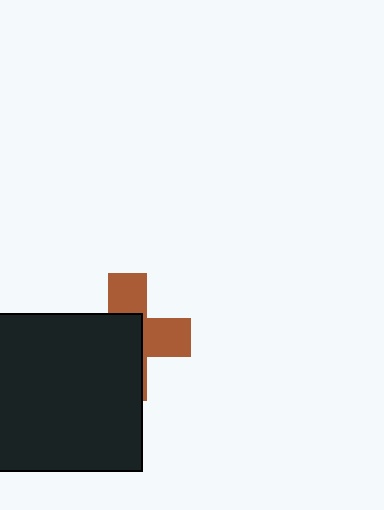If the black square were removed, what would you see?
You would see the complete brown cross.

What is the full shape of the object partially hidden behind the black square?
The partially hidden object is a brown cross.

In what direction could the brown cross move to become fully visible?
The brown cross could move toward the upper-right. That would shift it out from behind the black square entirely.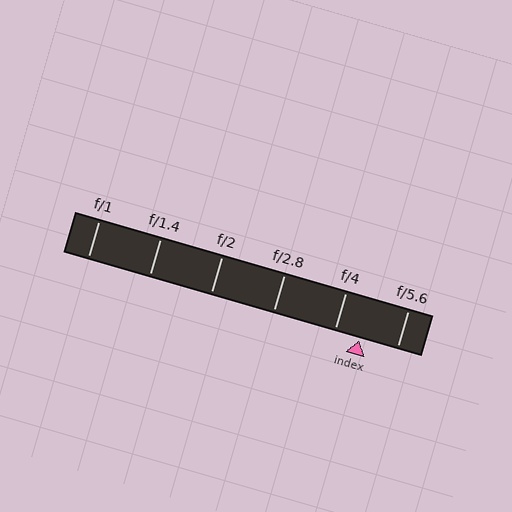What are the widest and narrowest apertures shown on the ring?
The widest aperture shown is f/1 and the narrowest is f/5.6.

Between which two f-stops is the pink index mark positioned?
The index mark is between f/4 and f/5.6.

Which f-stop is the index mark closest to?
The index mark is closest to f/4.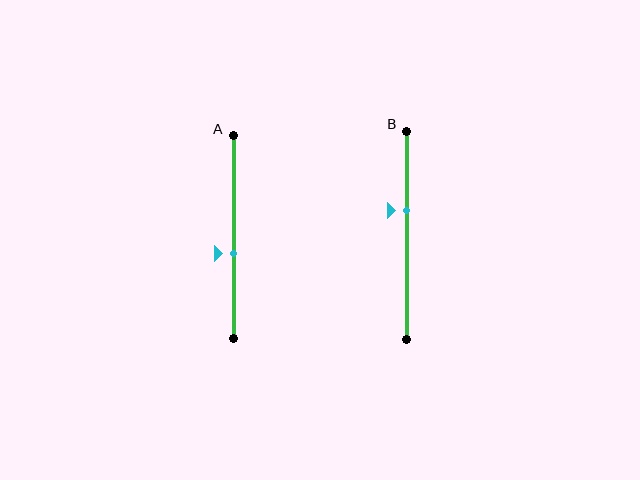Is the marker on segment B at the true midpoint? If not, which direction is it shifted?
No, the marker on segment B is shifted upward by about 12% of the segment length.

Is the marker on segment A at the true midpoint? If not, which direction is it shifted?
No, the marker on segment A is shifted downward by about 8% of the segment length.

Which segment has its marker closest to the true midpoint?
Segment A has its marker closest to the true midpoint.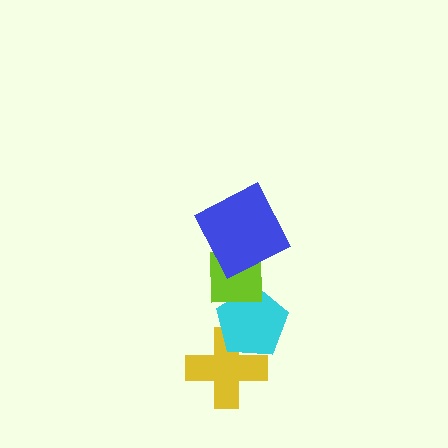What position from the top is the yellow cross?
The yellow cross is 4th from the top.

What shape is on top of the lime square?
The blue square is on top of the lime square.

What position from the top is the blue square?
The blue square is 1st from the top.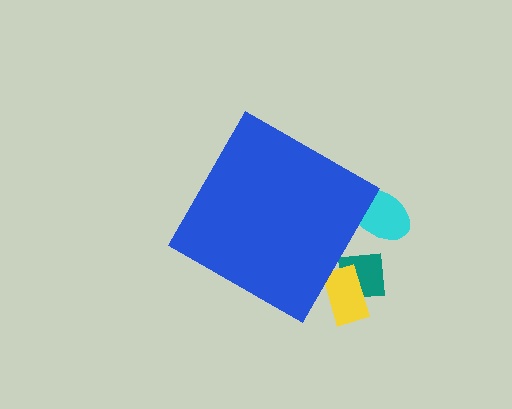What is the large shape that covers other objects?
A blue diamond.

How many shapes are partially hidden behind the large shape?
3 shapes are partially hidden.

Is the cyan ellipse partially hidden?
Yes, the cyan ellipse is partially hidden behind the blue diamond.